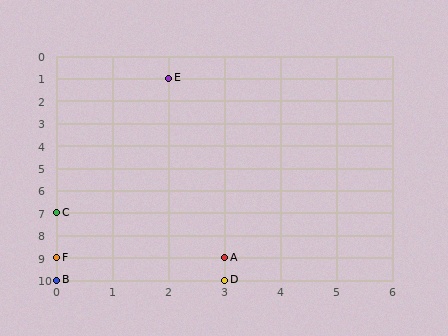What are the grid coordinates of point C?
Point C is at grid coordinates (0, 7).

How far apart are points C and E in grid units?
Points C and E are 2 columns and 6 rows apart (about 6.3 grid units diagonally).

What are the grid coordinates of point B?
Point B is at grid coordinates (0, 10).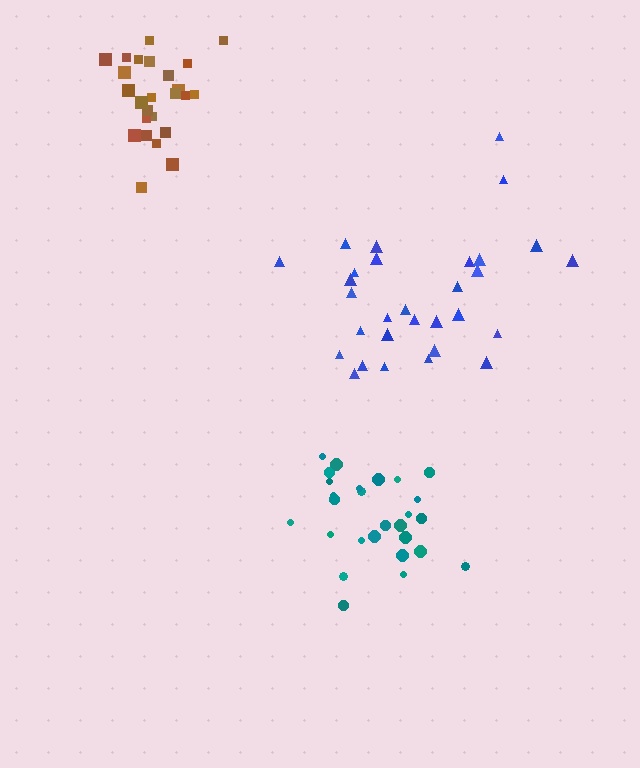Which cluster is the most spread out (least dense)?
Blue.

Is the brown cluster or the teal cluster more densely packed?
Teal.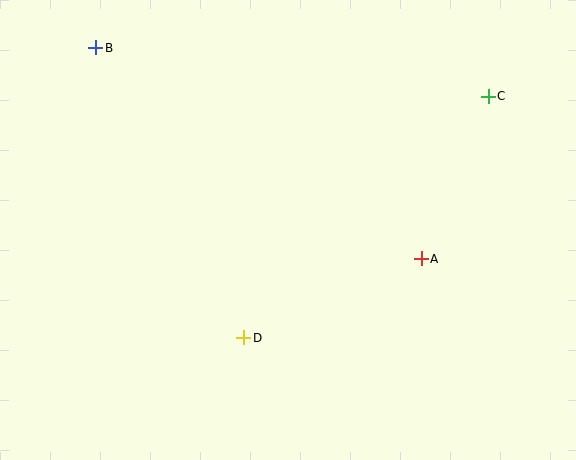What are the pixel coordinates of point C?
Point C is at (488, 96).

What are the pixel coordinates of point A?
Point A is at (421, 259).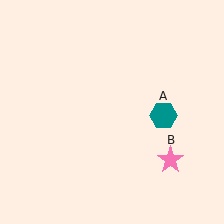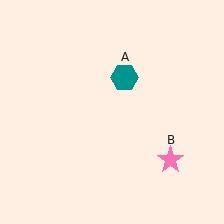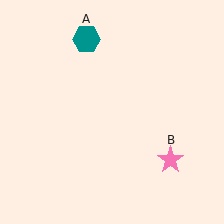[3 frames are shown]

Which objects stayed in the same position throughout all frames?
Pink star (object B) remained stationary.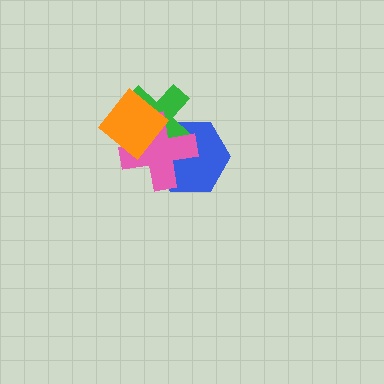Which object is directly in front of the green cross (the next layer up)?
The pink cross is directly in front of the green cross.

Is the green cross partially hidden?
Yes, it is partially covered by another shape.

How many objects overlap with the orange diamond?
3 objects overlap with the orange diamond.